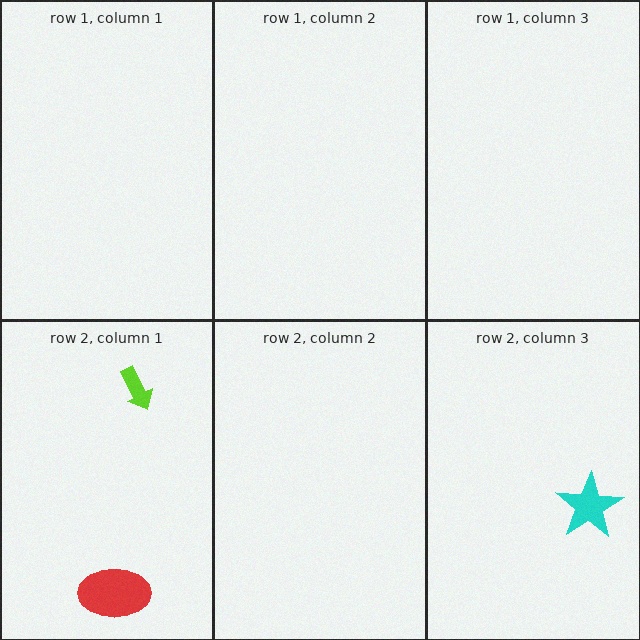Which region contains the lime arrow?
The row 2, column 1 region.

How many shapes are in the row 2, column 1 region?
2.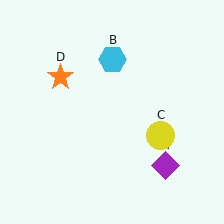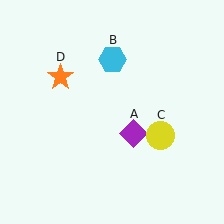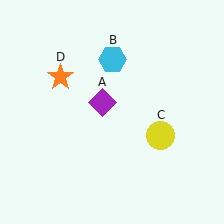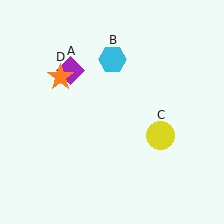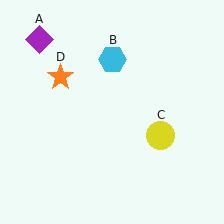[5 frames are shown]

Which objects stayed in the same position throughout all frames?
Cyan hexagon (object B) and yellow circle (object C) and orange star (object D) remained stationary.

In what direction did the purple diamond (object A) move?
The purple diamond (object A) moved up and to the left.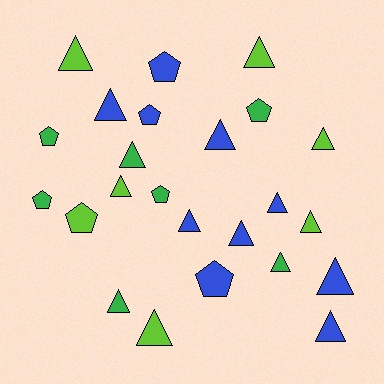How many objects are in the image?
There are 24 objects.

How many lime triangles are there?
There are 6 lime triangles.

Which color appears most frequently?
Blue, with 10 objects.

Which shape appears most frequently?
Triangle, with 16 objects.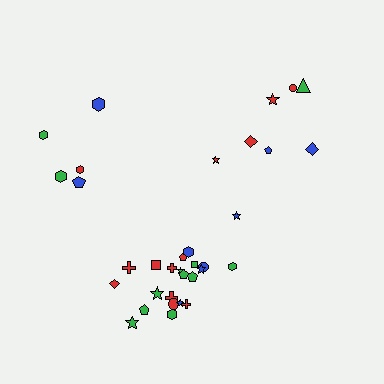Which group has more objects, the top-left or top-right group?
The top-right group.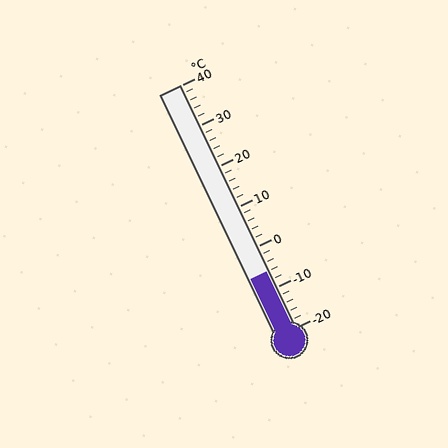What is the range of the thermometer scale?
The thermometer scale ranges from -20°C to 40°C.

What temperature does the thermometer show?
The thermometer shows approximately -6°C.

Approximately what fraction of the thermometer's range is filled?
The thermometer is filled to approximately 25% of its range.